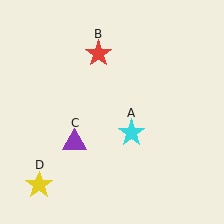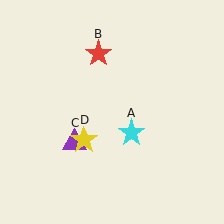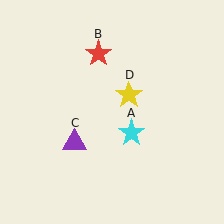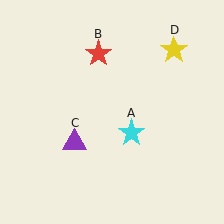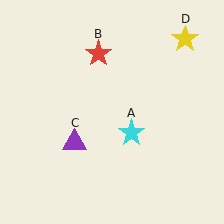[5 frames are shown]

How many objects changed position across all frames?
1 object changed position: yellow star (object D).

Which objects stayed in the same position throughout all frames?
Cyan star (object A) and red star (object B) and purple triangle (object C) remained stationary.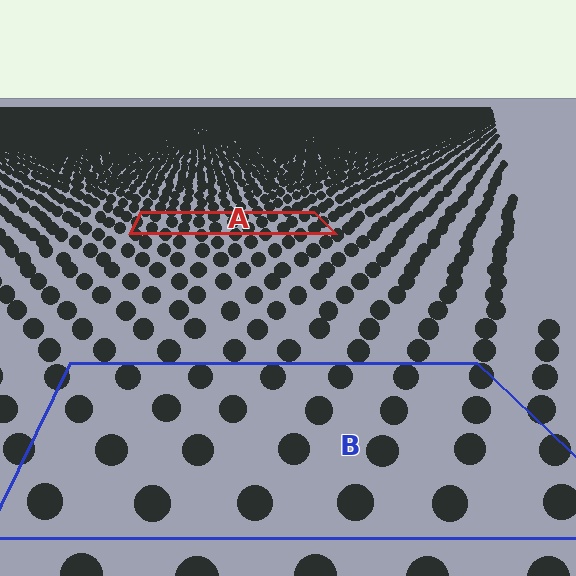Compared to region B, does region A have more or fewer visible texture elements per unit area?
Region A has more texture elements per unit area — they are packed more densely because it is farther away.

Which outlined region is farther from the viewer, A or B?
Region A is farther from the viewer — the texture elements inside it appear smaller and more densely packed.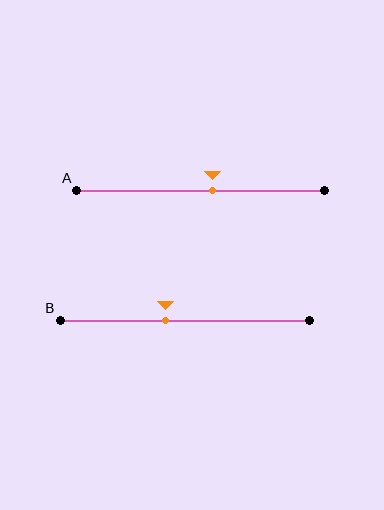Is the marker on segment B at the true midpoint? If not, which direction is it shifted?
No, the marker on segment B is shifted to the left by about 8% of the segment length.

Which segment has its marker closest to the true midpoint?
Segment A has its marker closest to the true midpoint.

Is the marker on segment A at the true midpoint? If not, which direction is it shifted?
No, the marker on segment A is shifted to the right by about 5% of the segment length.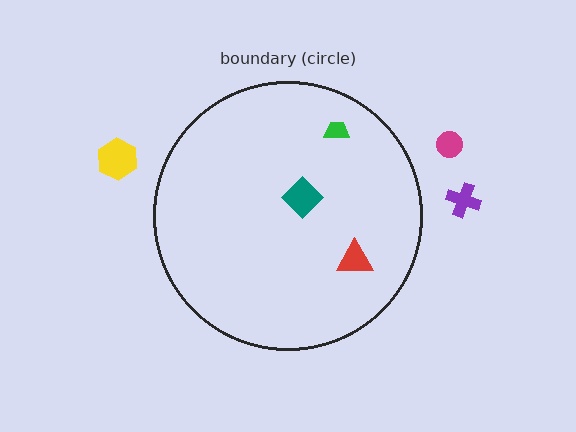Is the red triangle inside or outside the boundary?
Inside.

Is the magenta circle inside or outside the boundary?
Outside.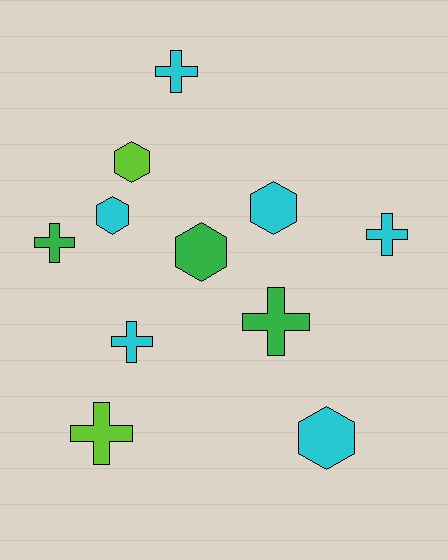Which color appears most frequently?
Cyan, with 6 objects.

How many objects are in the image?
There are 11 objects.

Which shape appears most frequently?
Cross, with 6 objects.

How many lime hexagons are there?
There is 1 lime hexagon.